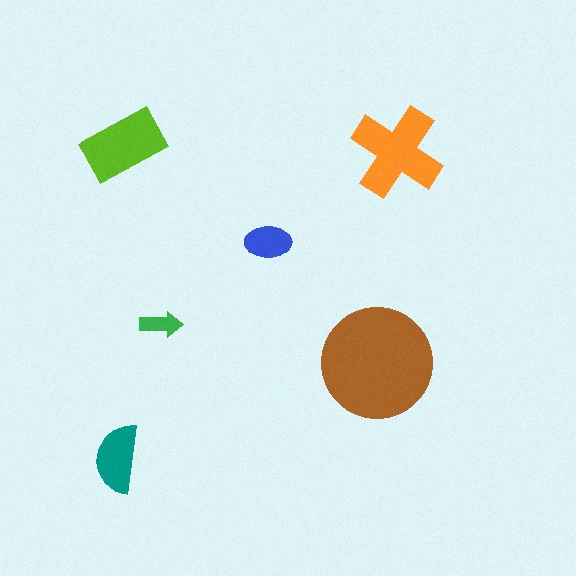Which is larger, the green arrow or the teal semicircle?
The teal semicircle.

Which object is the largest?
The brown circle.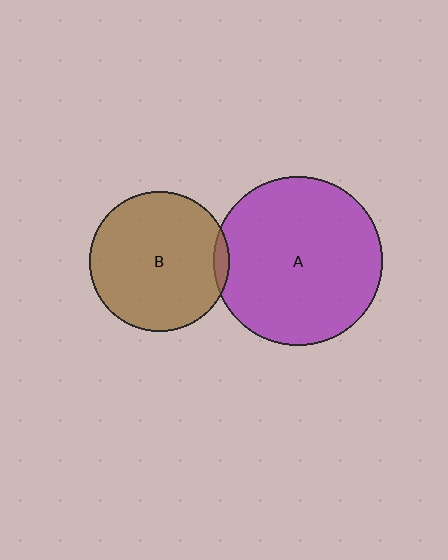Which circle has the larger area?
Circle A (purple).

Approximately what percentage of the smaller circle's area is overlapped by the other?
Approximately 5%.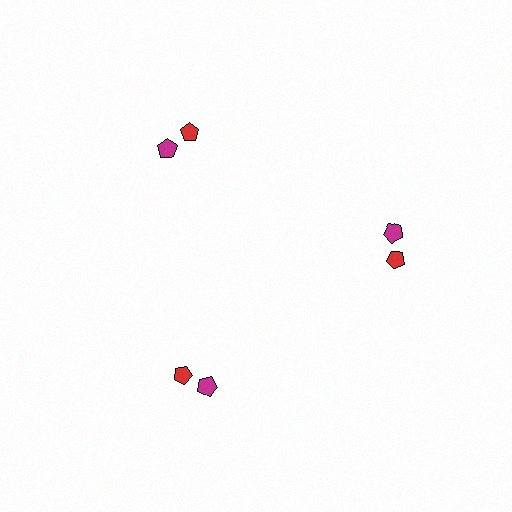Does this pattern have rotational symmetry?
Yes, this pattern has 3-fold rotational symmetry. It looks the same after rotating 120 degrees around the center.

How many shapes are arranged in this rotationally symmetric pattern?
There are 6 shapes, arranged in 3 groups of 2.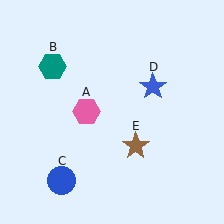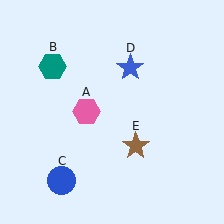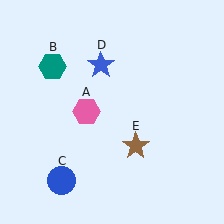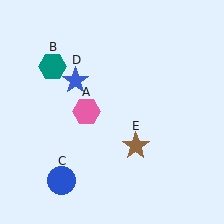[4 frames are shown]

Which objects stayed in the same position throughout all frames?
Pink hexagon (object A) and teal hexagon (object B) and blue circle (object C) and brown star (object E) remained stationary.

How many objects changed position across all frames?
1 object changed position: blue star (object D).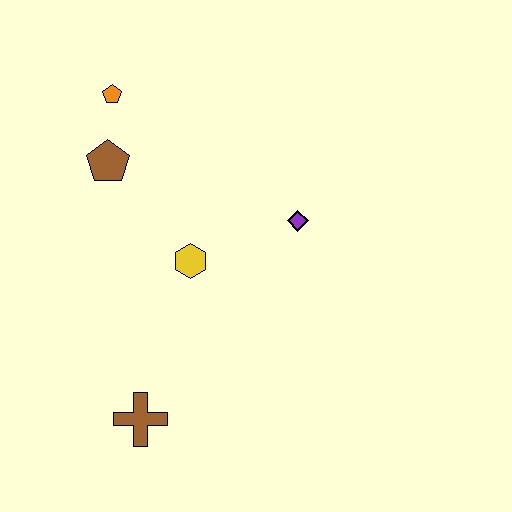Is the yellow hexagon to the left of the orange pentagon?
No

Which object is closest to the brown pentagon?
The orange pentagon is closest to the brown pentagon.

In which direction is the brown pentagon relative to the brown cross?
The brown pentagon is above the brown cross.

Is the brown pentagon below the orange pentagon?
Yes